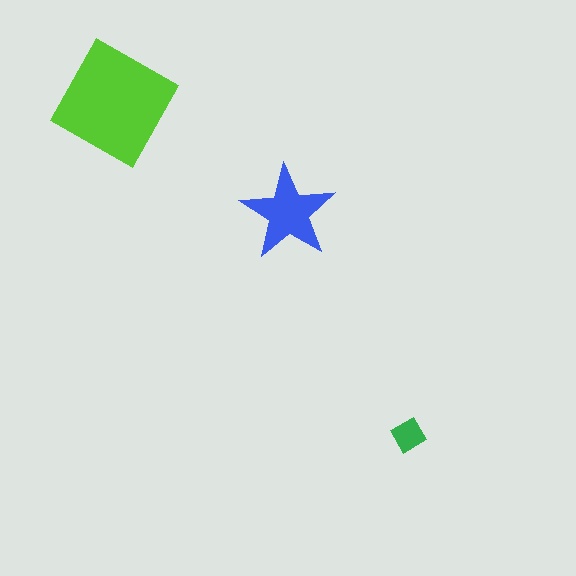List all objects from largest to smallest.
The lime square, the blue star, the green diamond.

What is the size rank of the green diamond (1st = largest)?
3rd.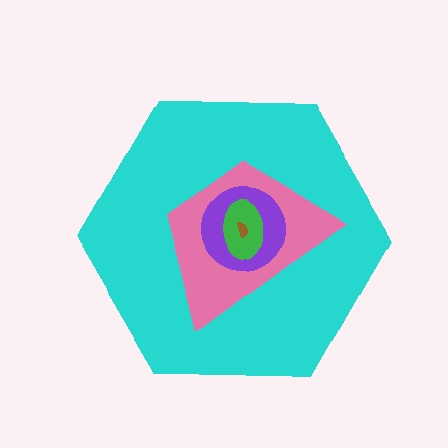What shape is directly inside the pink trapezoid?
The purple circle.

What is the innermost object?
The brown semicircle.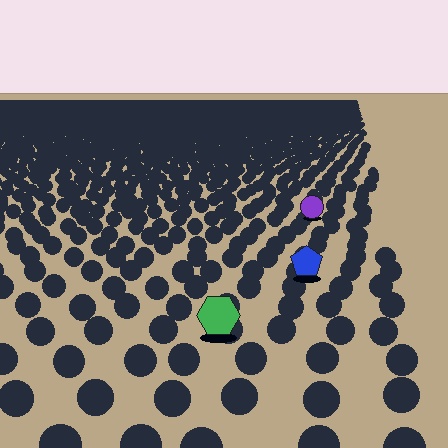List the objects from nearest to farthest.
From nearest to farthest: the green hexagon, the blue pentagon, the purple circle.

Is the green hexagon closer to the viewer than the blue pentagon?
Yes. The green hexagon is closer — you can tell from the texture gradient: the ground texture is coarser near it.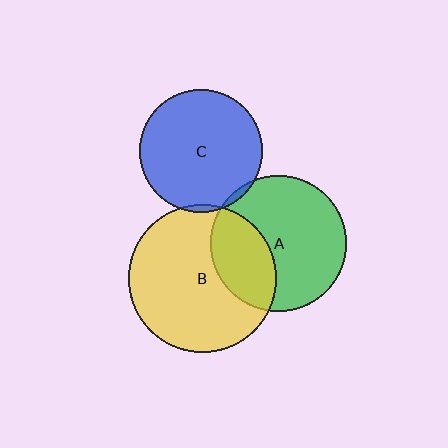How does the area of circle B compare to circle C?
Approximately 1.5 times.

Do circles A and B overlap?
Yes.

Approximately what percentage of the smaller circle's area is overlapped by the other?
Approximately 30%.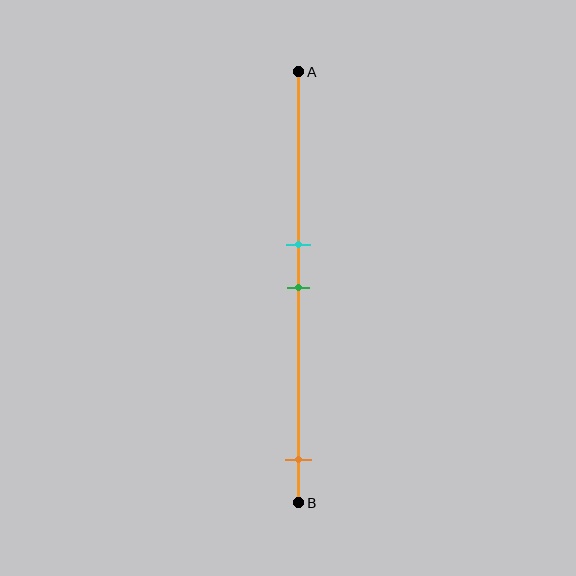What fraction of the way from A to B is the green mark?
The green mark is approximately 50% (0.5) of the way from A to B.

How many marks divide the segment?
There are 3 marks dividing the segment.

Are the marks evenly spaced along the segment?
No, the marks are not evenly spaced.